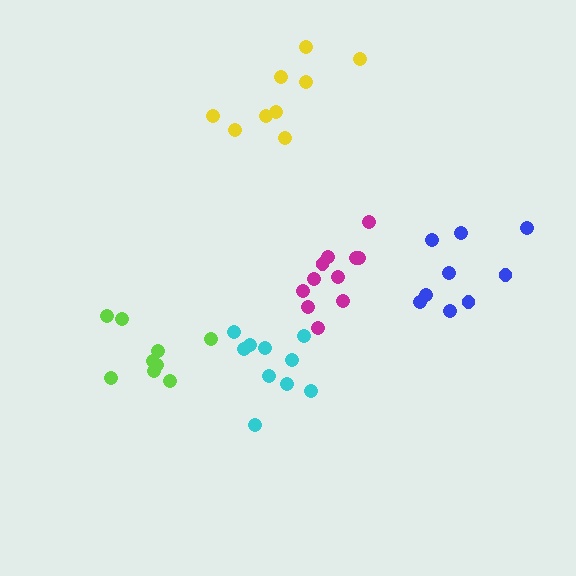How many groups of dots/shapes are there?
There are 5 groups.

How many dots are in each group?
Group 1: 9 dots, Group 2: 11 dots, Group 3: 9 dots, Group 4: 10 dots, Group 5: 9 dots (48 total).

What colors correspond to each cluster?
The clusters are colored: lime, magenta, yellow, cyan, blue.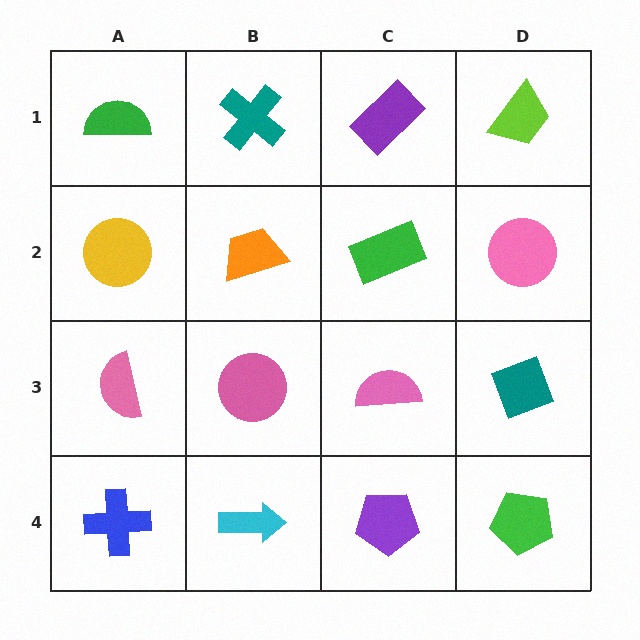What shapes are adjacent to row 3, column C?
A green rectangle (row 2, column C), a purple pentagon (row 4, column C), a pink circle (row 3, column B), a teal diamond (row 3, column D).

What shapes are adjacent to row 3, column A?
A yellow circle (row 2, column A), a blue cross (row 4, column A), a pink circle (row 3, column B).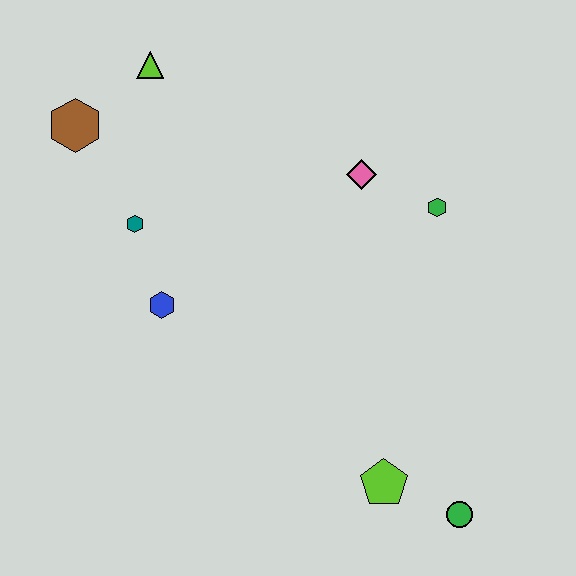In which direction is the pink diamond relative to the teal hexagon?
The pink diamond is to the right of the teal hexagon.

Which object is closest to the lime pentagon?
The green circle is closest to the lime pentagon.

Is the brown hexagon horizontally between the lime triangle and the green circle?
No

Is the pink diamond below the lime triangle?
Yes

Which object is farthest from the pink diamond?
The green circle is farthest from the pink diamond.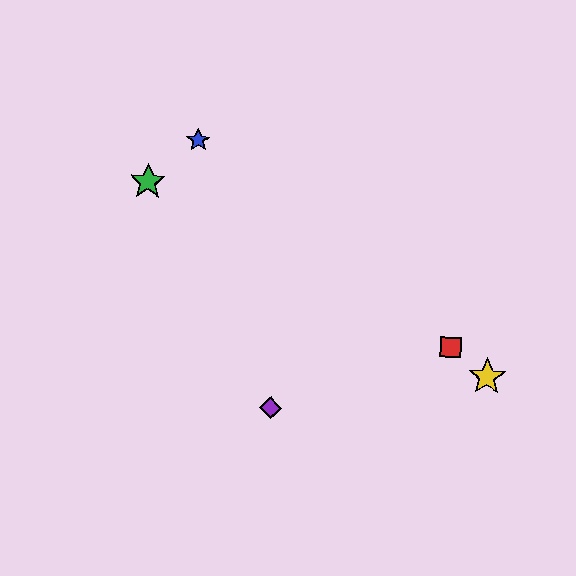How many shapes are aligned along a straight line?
3 shapes (the red square, the blue star, the yellow star) are aligned along a straight line.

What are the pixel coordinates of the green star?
The green star is at (148, 182).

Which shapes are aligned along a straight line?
The red square, the blue star, the yellow star are aligned along a straight line.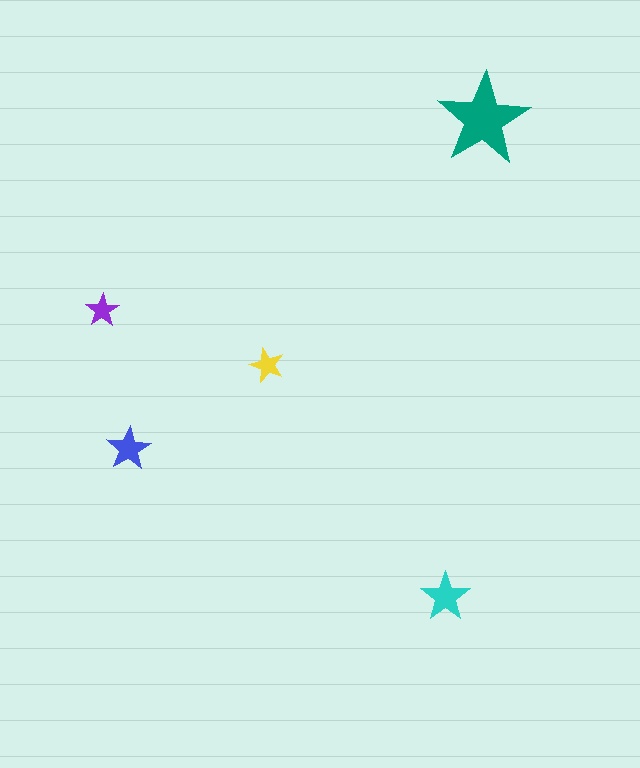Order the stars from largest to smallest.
the teal one, the cyan one, the blue one, the yellow one, the purple one.